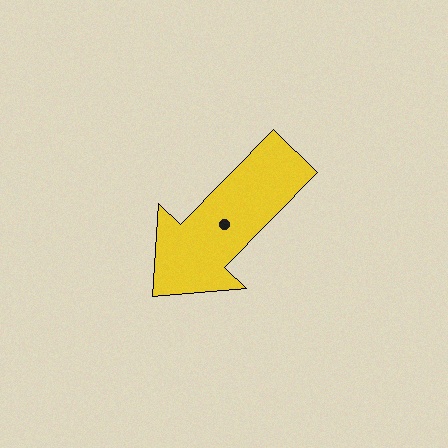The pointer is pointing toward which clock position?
Roughly 7 o'clock.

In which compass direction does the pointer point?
Southwest.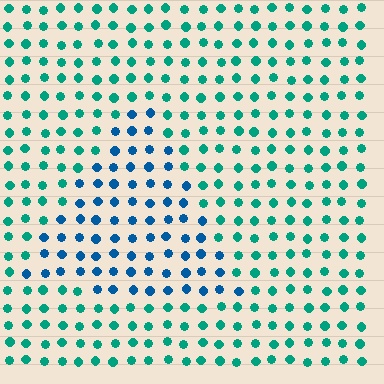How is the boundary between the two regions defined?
The boundary is defined purely by a slight shift in hue (about 39 degrees). Spacing, size, and orientation are identical on both sides.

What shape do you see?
I see a triangle.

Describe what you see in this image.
The image is filled with small teal elements in a uniform arrangement. A triangle-shaped region is visible where the elements are tinted to a slightly different hue, forming a subtle color boundary.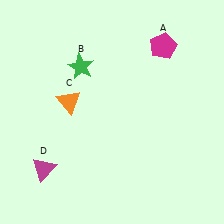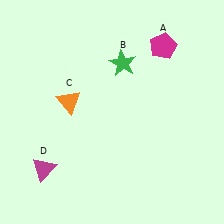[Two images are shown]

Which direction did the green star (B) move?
The green star (B) moved right.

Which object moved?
The green star (B) moved right.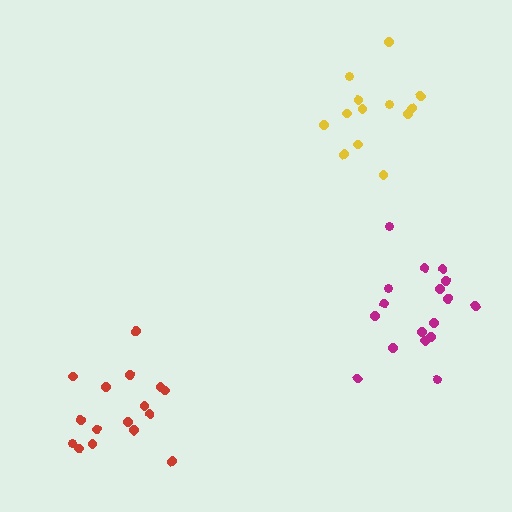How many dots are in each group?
Group 1: 17 dots, Group 2: 17 dots, Group 3: 13 dots (47 total).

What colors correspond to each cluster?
The clusters are colored: magenta, red, yellow.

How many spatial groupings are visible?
There are 3 spatial groupings.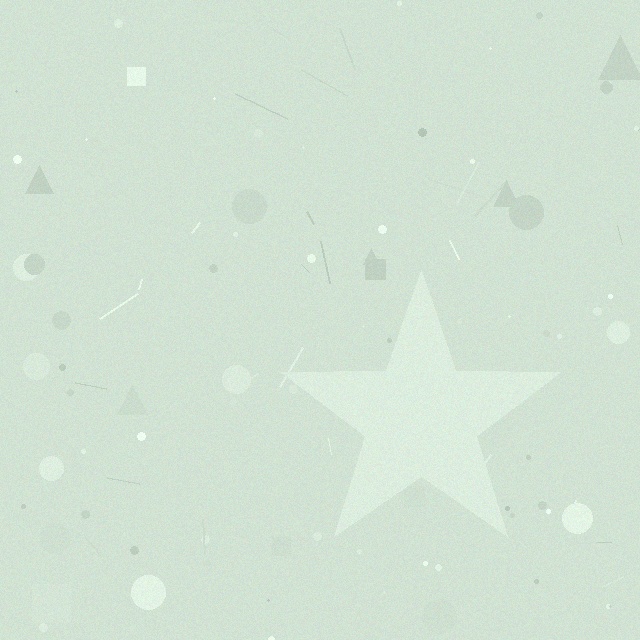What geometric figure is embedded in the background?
A star is embedded in the background.